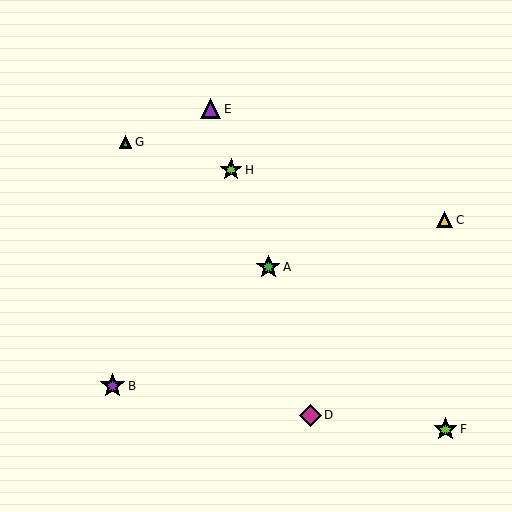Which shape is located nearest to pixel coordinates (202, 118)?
The purple triangle (labeled E) at (211, 109) is nearest to that location.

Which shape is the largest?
The purple star (labeled B) is the largest.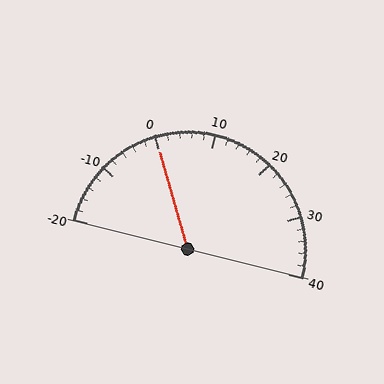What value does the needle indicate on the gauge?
The needle indicates approximately 0.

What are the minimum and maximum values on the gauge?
The gauge ranges from -20 to 40.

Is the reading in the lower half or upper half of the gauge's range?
The reading is in the lower half of the range (-20 to 40).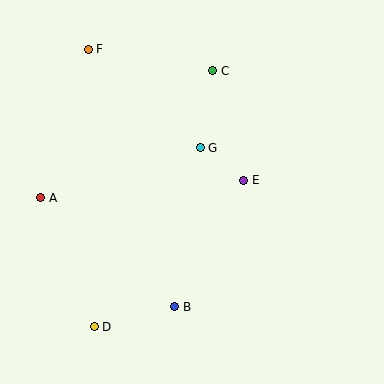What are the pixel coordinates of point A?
Point A is at (41, 198).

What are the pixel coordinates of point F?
Point F is at (88, 49).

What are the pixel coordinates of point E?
Point E is at (244, 180).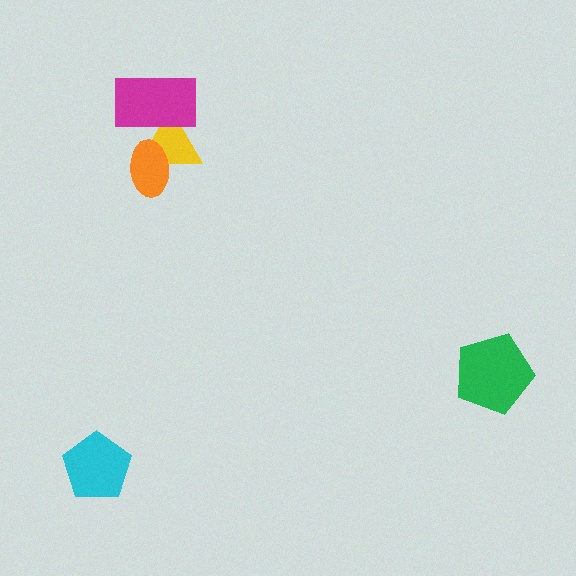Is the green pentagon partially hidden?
No, no other shape covers it.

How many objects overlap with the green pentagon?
0 objects overlap with the green pentagon.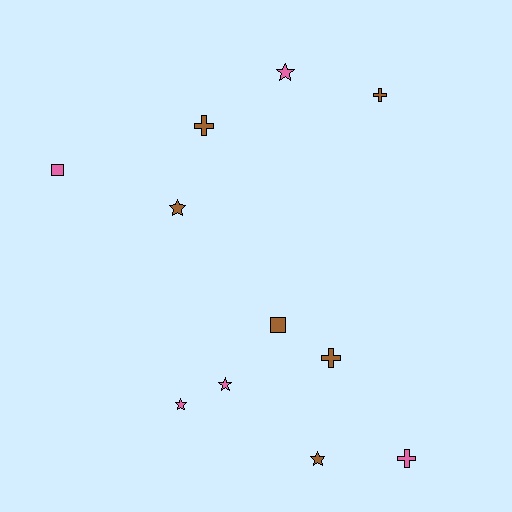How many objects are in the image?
There are 11 objects.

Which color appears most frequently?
Brown, with 6 objects.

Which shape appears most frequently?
Star, with 5 objects.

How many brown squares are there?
There is 1 brown square.